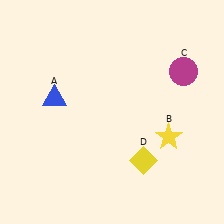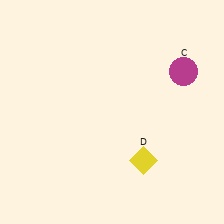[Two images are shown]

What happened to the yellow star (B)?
The yellow star (B) was removed in Image 2. It was in the bottom-right area of Image 1.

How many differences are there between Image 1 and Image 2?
There are 2 differences between the two images.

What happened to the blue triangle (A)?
The blue triangle (A) was removed in Image 2. It was in the top-left area of Image 1.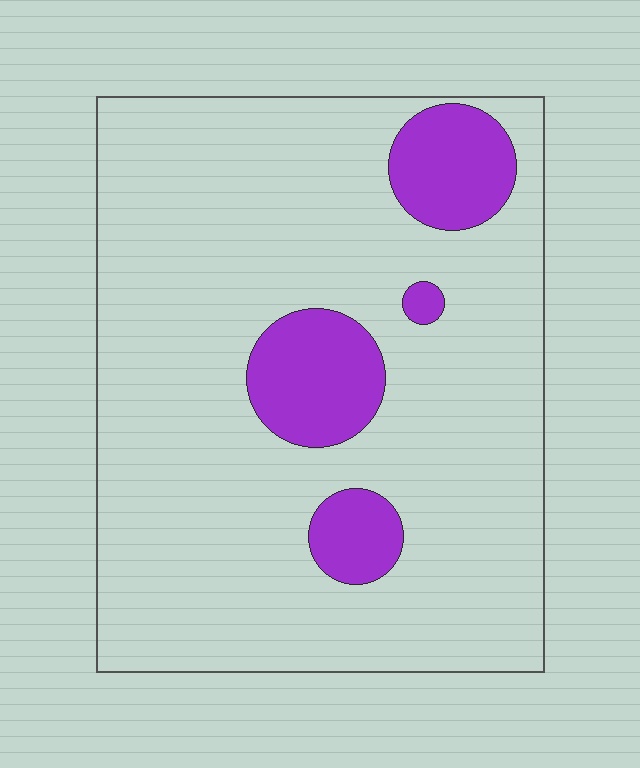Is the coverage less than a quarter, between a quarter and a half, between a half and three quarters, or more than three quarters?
Less than a quarter.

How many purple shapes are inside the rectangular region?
4.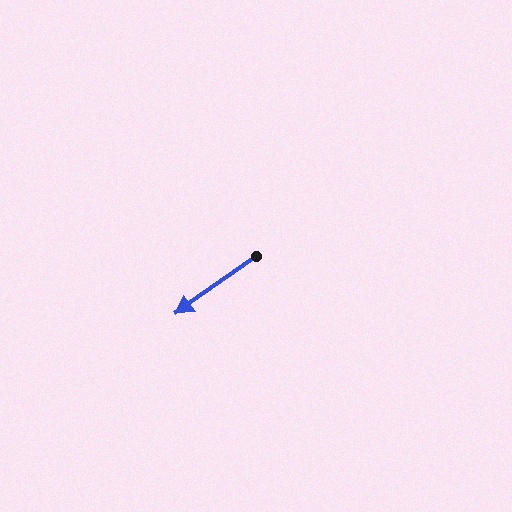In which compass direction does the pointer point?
Southwest.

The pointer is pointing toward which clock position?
Roughly 8 o'clock.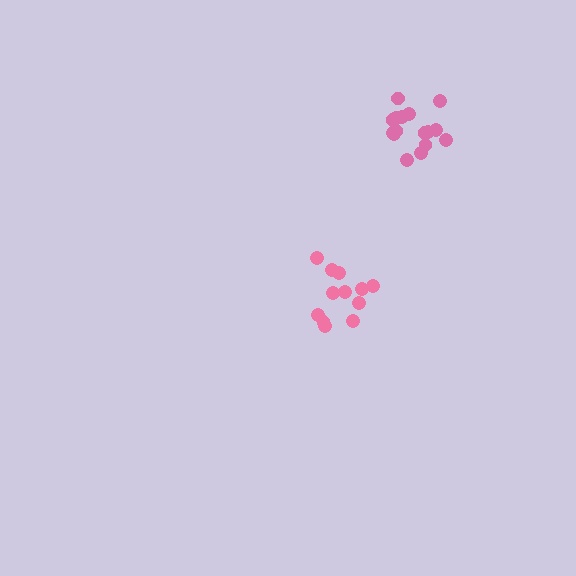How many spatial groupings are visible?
There are 2 spatial groupings.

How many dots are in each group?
Group 1: 12 dots, Group 2: 17 dots (29 total).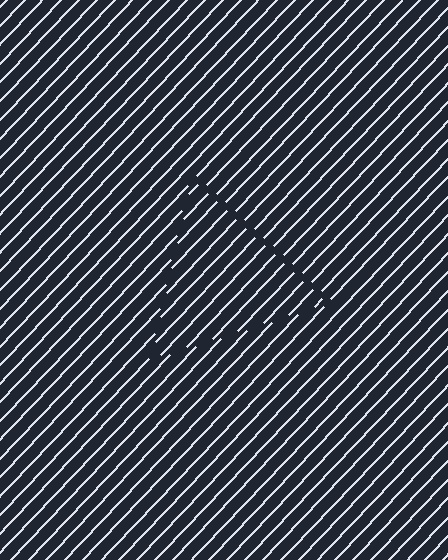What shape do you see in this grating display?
An illusory triangle. The interior of the shape contains the same grating, shifted by half a period — the contour is defined by the phase discontinuity where line-ends from the inner and outer gratings abut.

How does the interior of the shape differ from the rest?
The interior of the shape contains the same grating, shifted by half a period — the contour is defined by the phase discontinuity where line-ends from the inner and outer gratings abut.